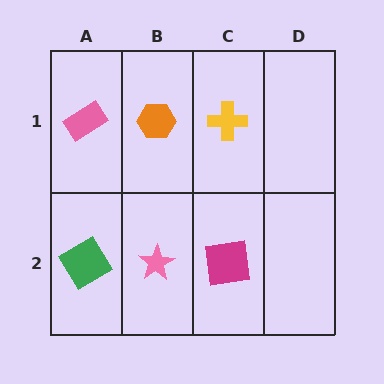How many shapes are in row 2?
3 shapes.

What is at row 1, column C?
A yellow cross.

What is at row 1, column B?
An orange hexagon.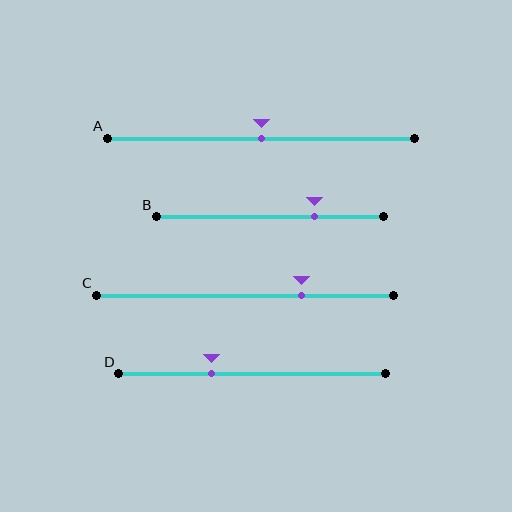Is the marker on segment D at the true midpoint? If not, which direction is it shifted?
No, the marker on segment D is shifted to the left by about 15% of the segment length.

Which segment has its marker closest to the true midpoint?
Segment A has its marker closest to the true midpoint.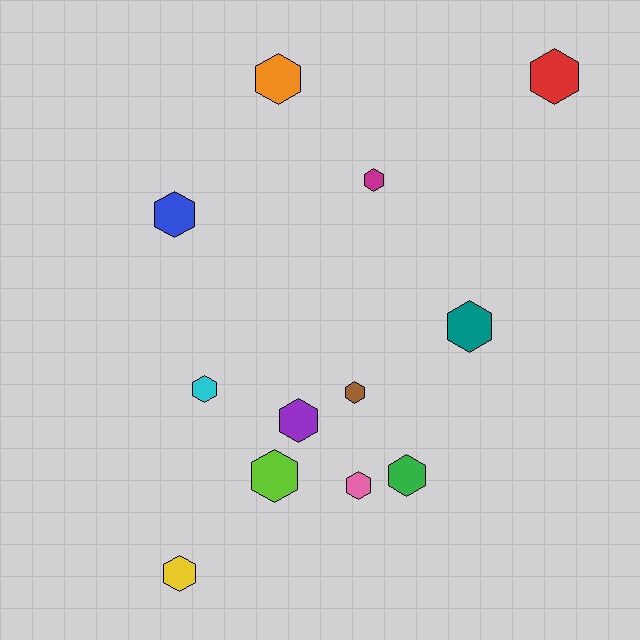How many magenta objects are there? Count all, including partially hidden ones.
There is 1 magenta object.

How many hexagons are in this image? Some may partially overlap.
There are 12 hexagons.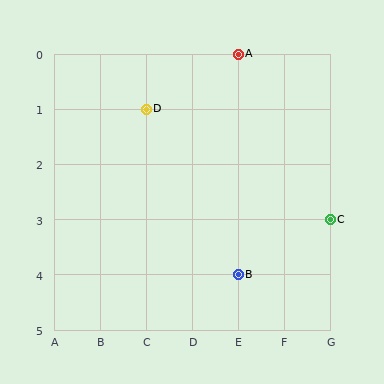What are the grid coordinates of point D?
Point D is at grid coordinates (C, 1).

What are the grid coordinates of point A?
Point A is at grid coordinates (E, 0).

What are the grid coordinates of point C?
Point C is at grid coordinates (G, 3).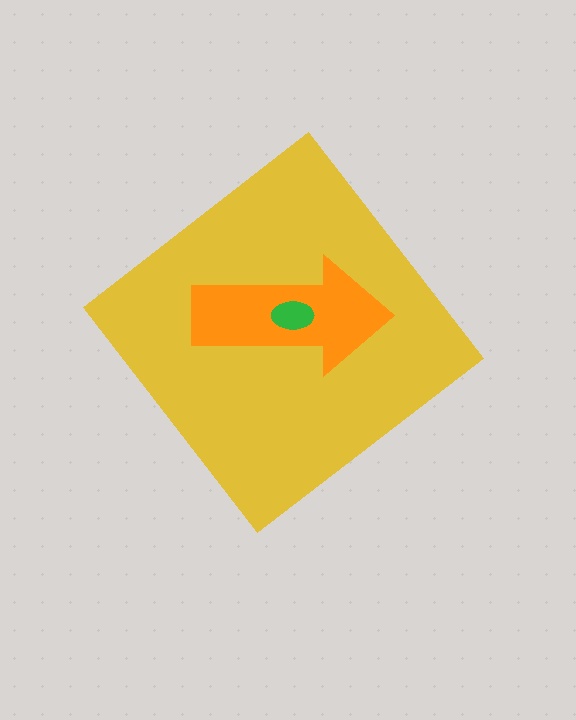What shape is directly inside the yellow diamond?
The orange arrow.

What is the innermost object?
The green ellipse.